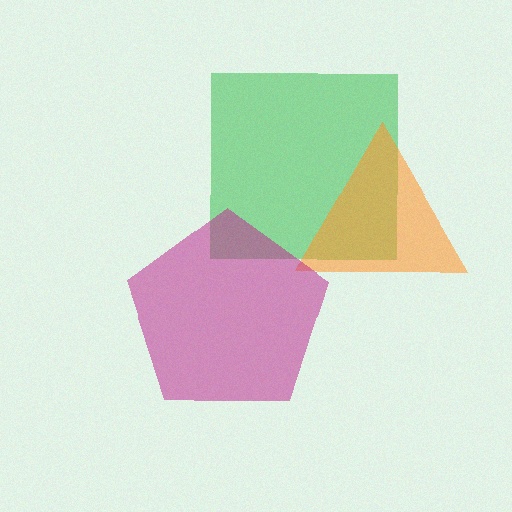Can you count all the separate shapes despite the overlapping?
Yes, there are 3 separate shapes.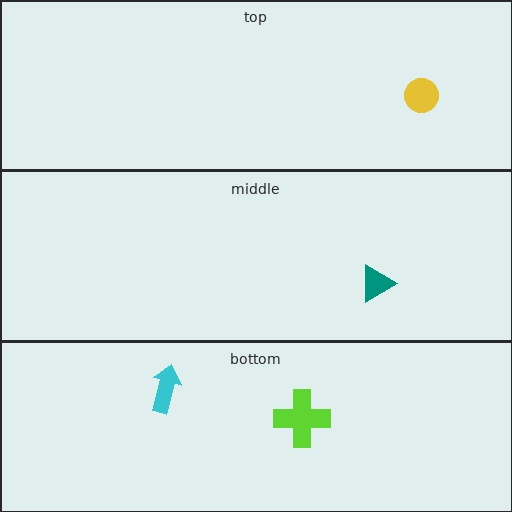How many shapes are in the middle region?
1.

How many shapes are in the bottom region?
2.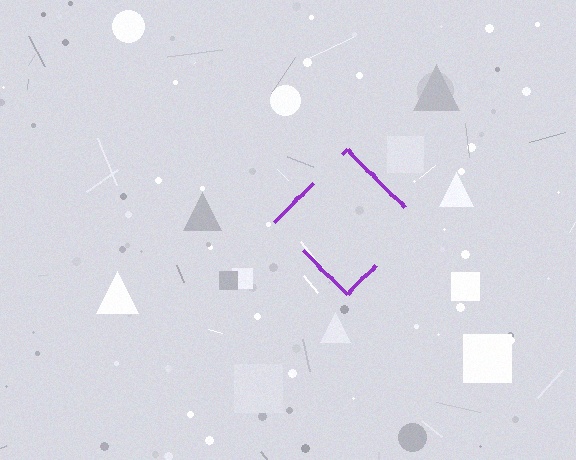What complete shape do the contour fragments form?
The contour fragments form a diamond.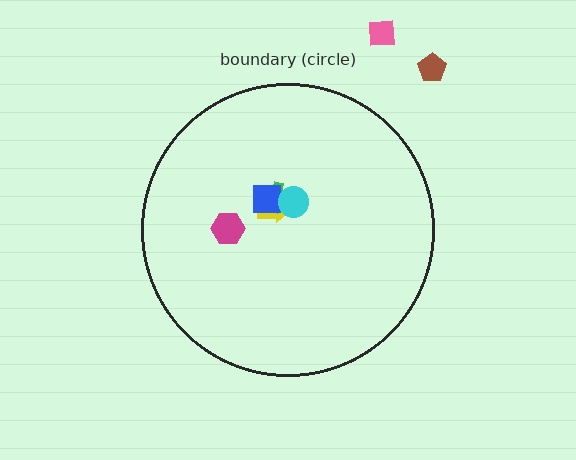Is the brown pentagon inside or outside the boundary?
Outside.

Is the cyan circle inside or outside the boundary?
Inside.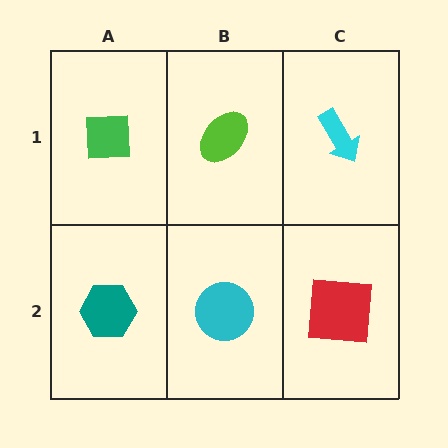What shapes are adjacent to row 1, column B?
A cyan circle (row 2, column B), a green square (row 1, column A), a cyan arrow (row 1, column C).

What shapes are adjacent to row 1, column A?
A teal hexagon (row 2, column A), a lime ellipse (row 1, column B).